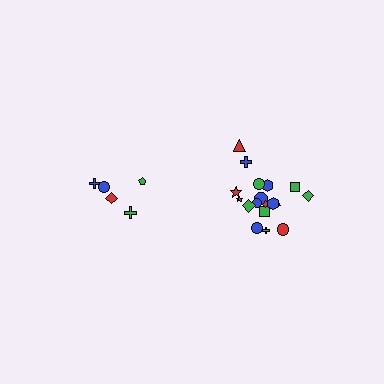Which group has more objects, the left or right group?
The right group.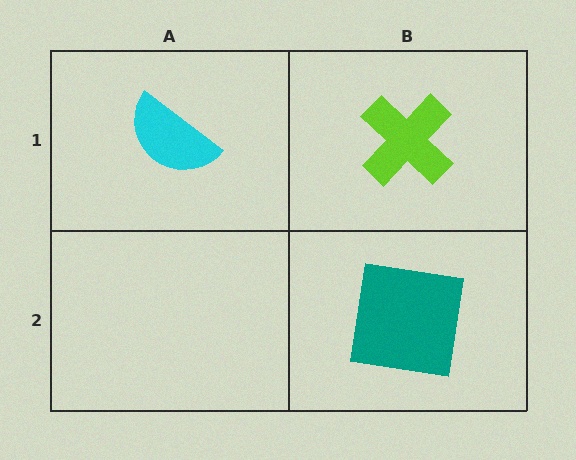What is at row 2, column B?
A teal square.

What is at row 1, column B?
A lime cross.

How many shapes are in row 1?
2 shapes.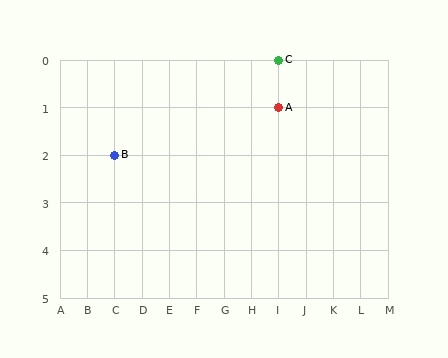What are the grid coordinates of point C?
Point C is at grid coordinates (I, 0).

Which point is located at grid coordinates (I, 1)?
Point A is at (I, 1).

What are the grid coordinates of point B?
Point B is at grid coordinates (C, 2).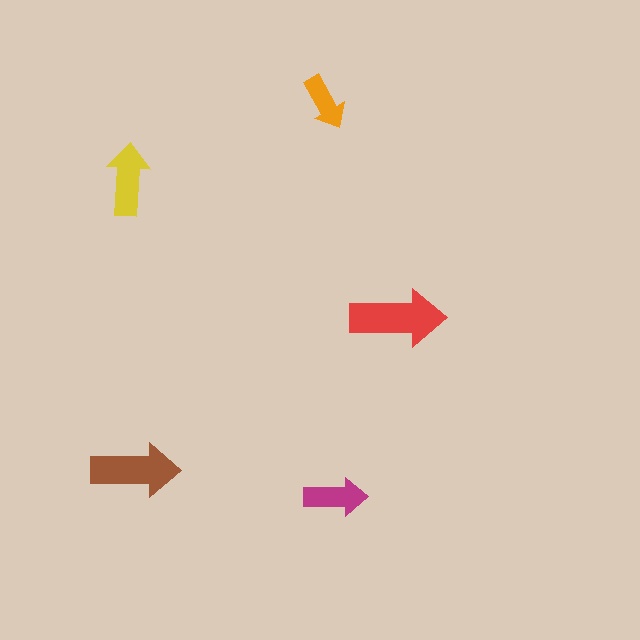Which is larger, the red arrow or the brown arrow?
The red one.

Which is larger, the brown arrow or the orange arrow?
The brown one.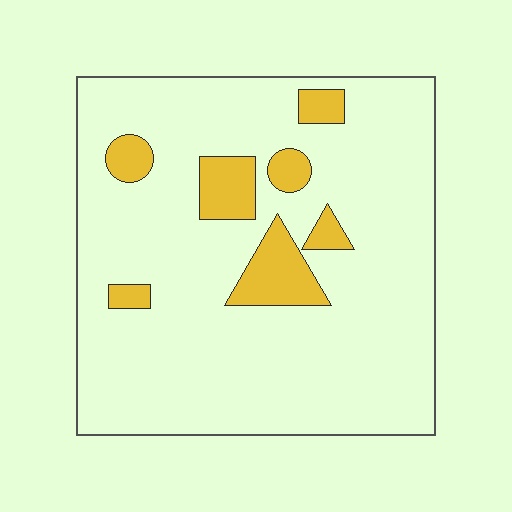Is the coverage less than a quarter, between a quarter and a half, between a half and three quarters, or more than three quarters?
Less than a quarter.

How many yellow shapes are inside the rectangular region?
7.